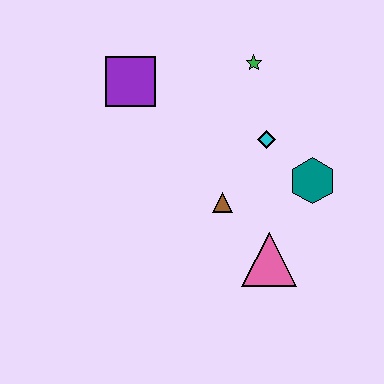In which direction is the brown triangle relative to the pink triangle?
The brown triangle is above the pink triangle.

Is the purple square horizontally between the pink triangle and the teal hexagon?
No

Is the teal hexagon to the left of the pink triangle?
No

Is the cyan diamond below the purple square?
Yes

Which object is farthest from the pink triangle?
The purple square is farthest from the pink triangle.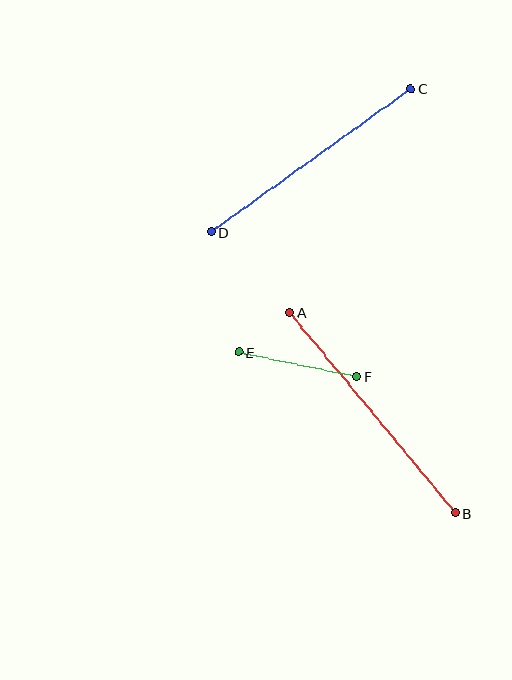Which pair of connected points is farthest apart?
Points A and B are farthest apart.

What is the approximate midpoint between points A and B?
The midpoint is at approximately (372, 413) pixels.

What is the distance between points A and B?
The distance is approximately 260 pixels.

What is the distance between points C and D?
The distance is approximately 246 pixels.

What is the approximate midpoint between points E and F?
The midpoint is at approximately (298, 364) pixels.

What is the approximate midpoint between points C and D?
The midpoint is at approximately (311, 160) pixels.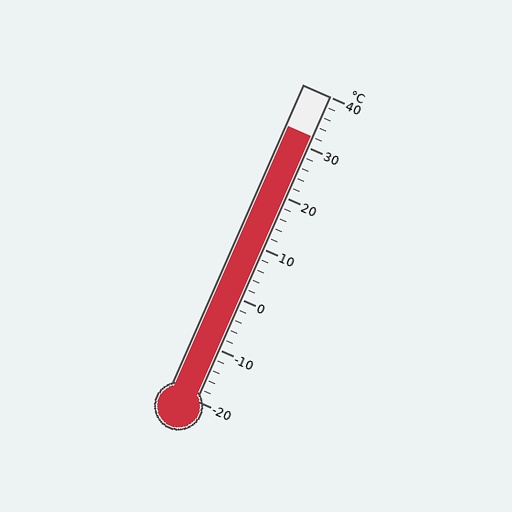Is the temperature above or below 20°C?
The temperature is above 20°C.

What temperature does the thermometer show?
The thermometer shows approximately 32°C.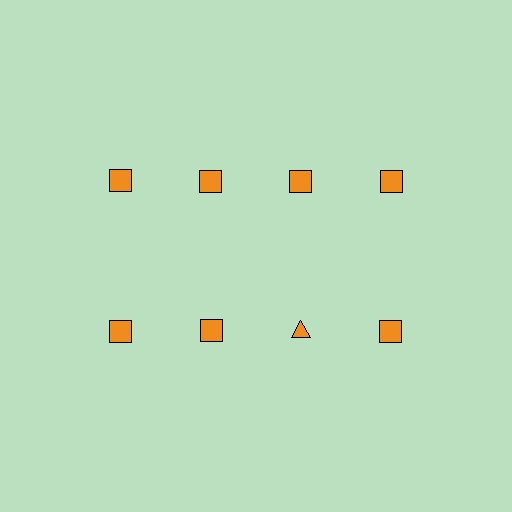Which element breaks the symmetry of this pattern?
The orange triangle in the second row, center column breaks the symmetry. All other shapes are orange squares.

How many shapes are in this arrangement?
There are 8 shapes arranged in a grid pattern.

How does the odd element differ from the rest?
It has a different shape: triangle instead of square.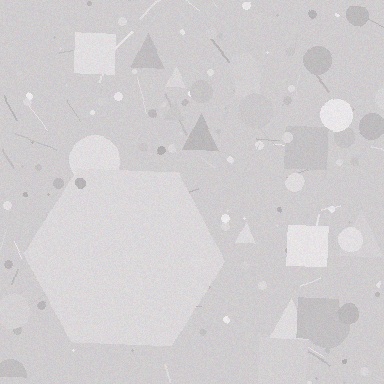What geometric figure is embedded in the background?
A hexagon is embedded in the background.